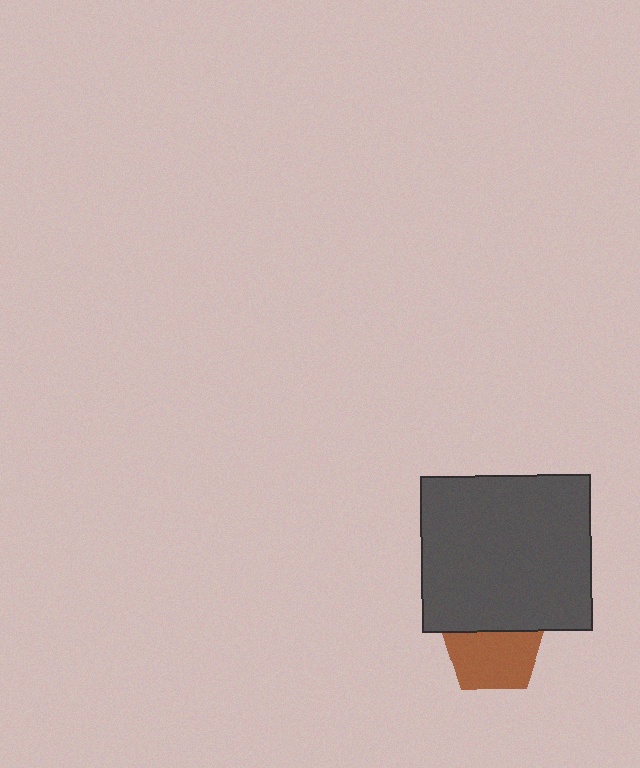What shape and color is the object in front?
The object in front is a dark gray rectangle.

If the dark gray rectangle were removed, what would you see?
You would see the complete brown pentagon.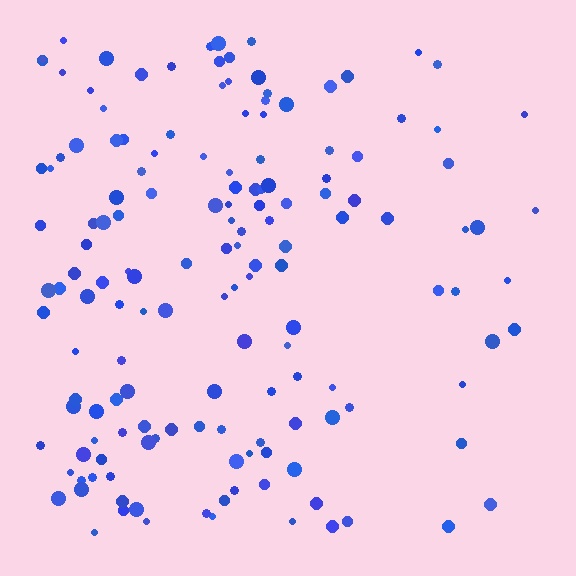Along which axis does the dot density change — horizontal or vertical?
Horizontal.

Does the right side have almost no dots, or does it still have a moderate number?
Still a moderate number, just noticeably fewer than the left.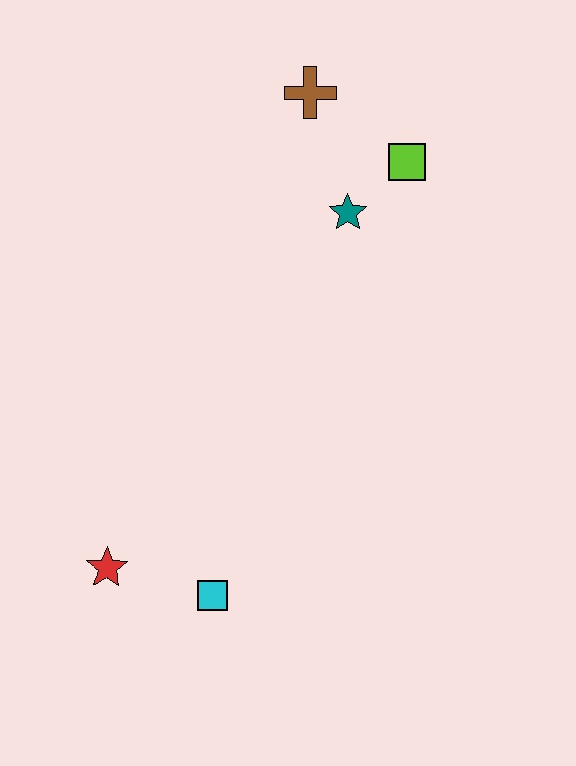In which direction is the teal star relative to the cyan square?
The teal star is above the cyan square.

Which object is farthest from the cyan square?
The brown cross is farthest from the cyan square.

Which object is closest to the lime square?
The teal star is closest to the lime square.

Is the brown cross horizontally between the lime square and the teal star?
No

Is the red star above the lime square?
No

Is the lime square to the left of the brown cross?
No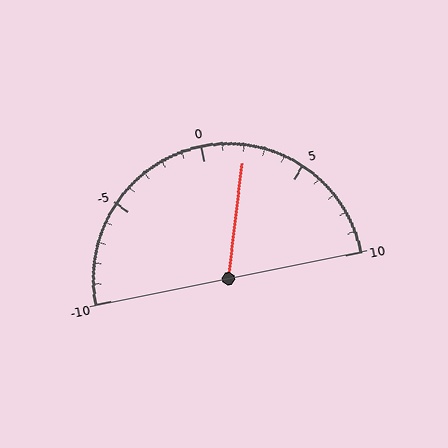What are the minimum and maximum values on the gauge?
The gauge ranges from -10 to 10.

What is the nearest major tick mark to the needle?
The nearest major tick mark is 0.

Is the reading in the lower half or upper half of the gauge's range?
The reading is in the upper half of the range (-10 to 10).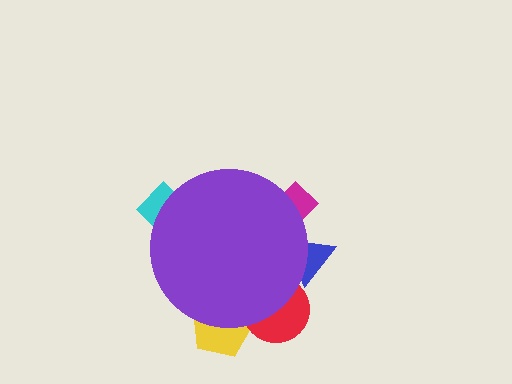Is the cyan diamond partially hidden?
Yes, the cyan diamond is partially hidden behind the purple circle.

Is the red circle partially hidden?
Yes, the red circle is partially hidden behind the purple circle.